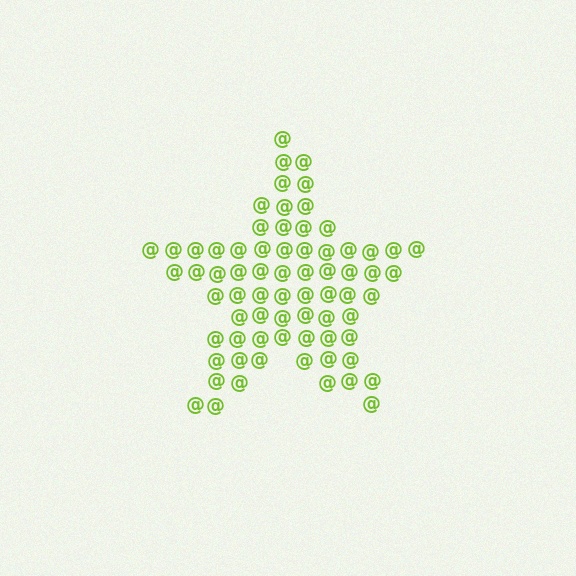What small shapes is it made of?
It is made of small at signs.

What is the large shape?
The large shape is a star.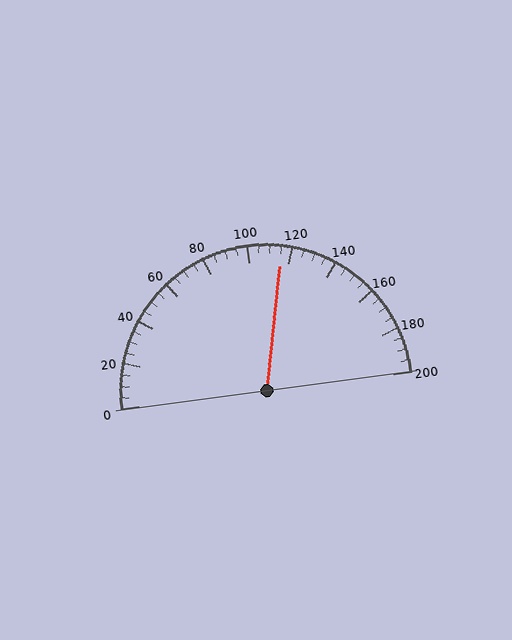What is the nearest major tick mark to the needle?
The nearest major tick mark is 120.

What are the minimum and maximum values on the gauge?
The gauge ranges from 0 to 200.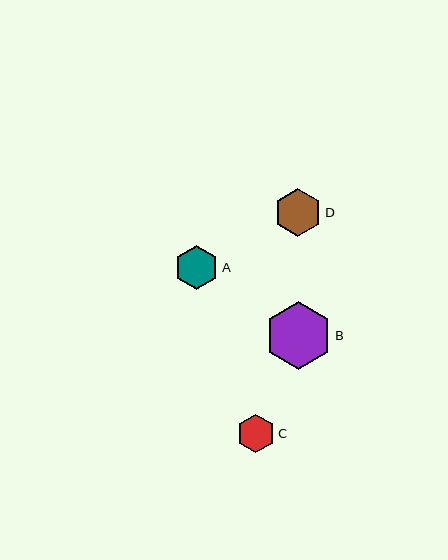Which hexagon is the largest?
Hexagon B is the largest with a size of approximately 68 pixels.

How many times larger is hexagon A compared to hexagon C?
Hexagon A is approximately 1.2 times the size of hexagon C.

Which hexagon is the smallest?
Hexagon C is the smallest with a size of approximately 38 pixels.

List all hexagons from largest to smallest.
From largest to smallest: B, D, A, C.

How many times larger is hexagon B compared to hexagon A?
Hexagon B is approximately 1.5 times the size of hexagon A.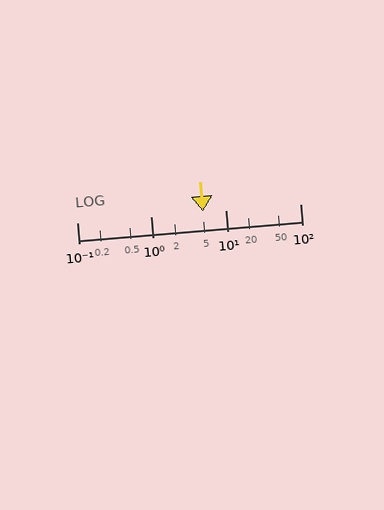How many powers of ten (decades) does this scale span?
The scale spans 3 decades, from 0.1 to 100.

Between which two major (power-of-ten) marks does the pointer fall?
The pointer is between 1 and 10.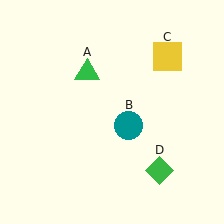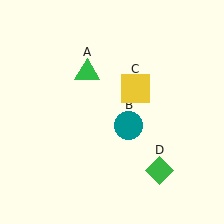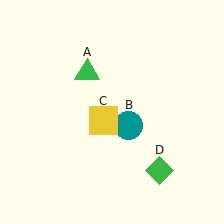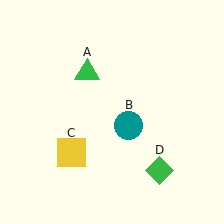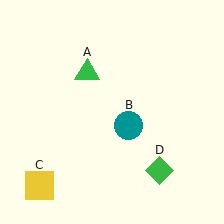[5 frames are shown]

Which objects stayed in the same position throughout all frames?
Green triangle (object A) and teal circle (object B) and green diamond (object D) remained stationary.